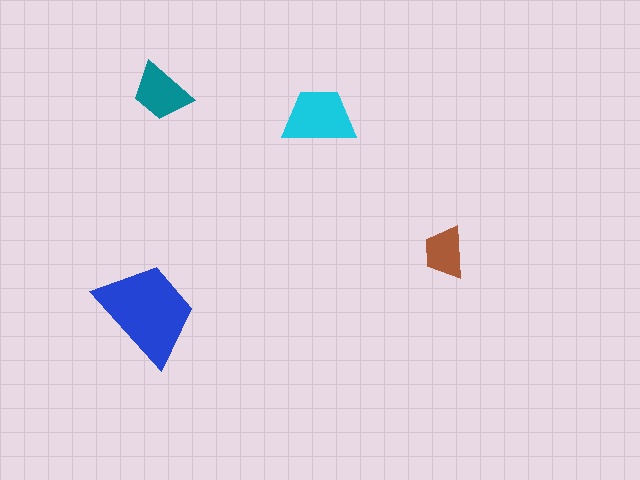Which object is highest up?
The teal trapezoid is topmost.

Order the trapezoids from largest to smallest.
the blue one, the cyan one, the teal one, the brown one.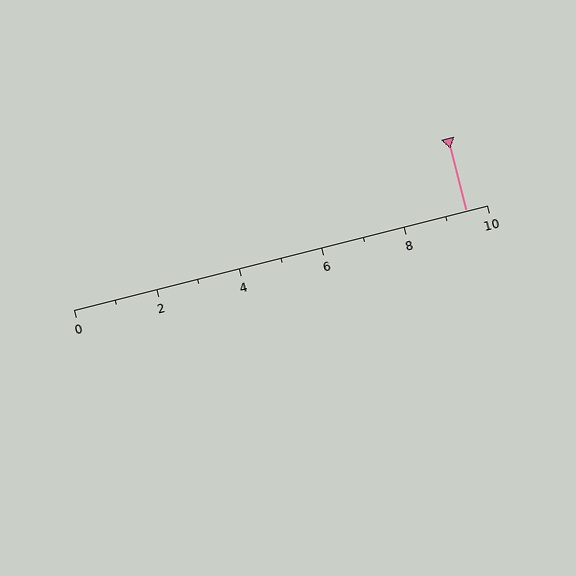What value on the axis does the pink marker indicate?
The marker indicates approximately 9.5.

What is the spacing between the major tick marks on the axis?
The major ticks are spaced 2 apart.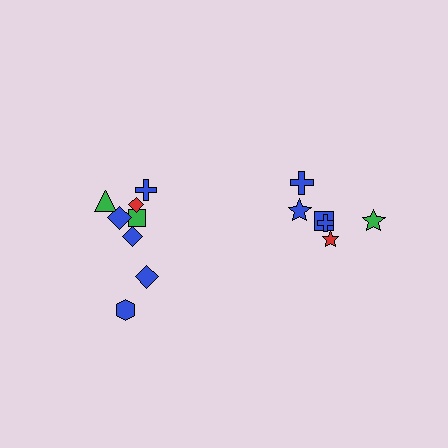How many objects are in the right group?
There are 6 objects.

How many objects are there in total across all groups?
There are 14 objects.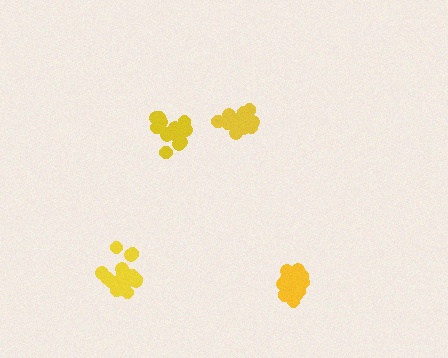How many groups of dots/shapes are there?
There are 4 groups.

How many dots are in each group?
Group 1: 17 dots, Group 2: 20 dots, Group 3: 16 dots, Group 4: 17 dots (70 total).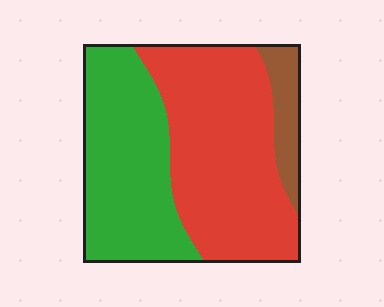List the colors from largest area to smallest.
From largest to smallest: red, green, brown.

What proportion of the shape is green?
Green takes up about two fifths (2/5) of the shape.